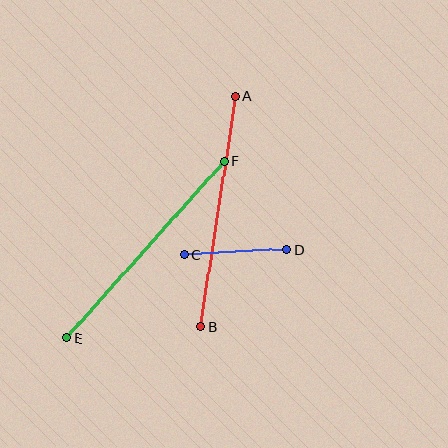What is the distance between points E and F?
The distance is approximately 237 pixels.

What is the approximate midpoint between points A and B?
The midpoint is at approximately (218, 211) pixels.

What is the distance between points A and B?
The distance is approximately 233 pixels.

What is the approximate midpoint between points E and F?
The midpoint is at approximately (145, 250) pixels.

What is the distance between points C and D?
The distance is approximately 103 pixels.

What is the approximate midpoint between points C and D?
The midpoint is at approximately (235, 252) pixels.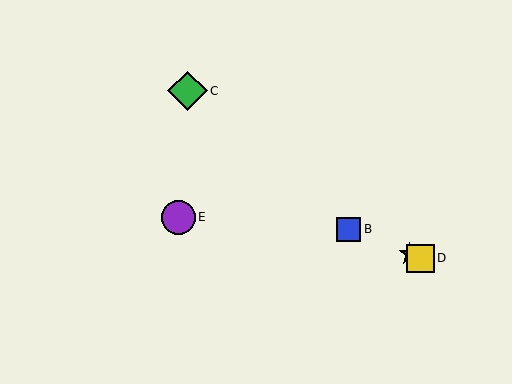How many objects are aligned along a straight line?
3 objects (A, B, D) are aligned along a straight line.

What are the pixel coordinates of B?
Object B is at (349, 229).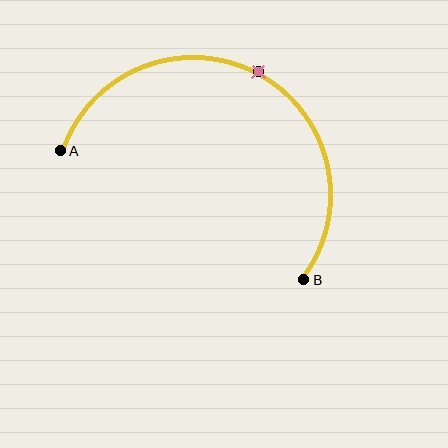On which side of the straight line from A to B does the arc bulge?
The arc bulges above the straight line connecting A and B.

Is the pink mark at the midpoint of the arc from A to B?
Yes. The pink mark lies on the arc at equal arc-length from both A and B — it is the arc midpoint.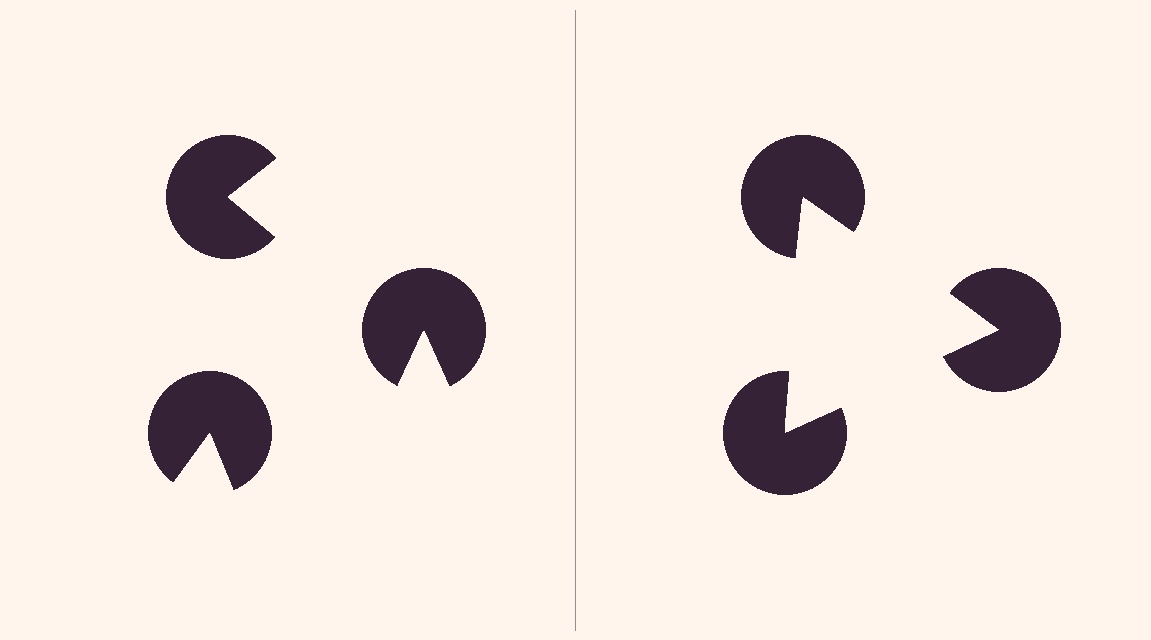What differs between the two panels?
The pac-man discs are positioned identically on both sides; only the wedge orientations differ. On the right they align to a triangle; on the left they are misaligned.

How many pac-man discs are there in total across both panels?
6 — 3 on each side.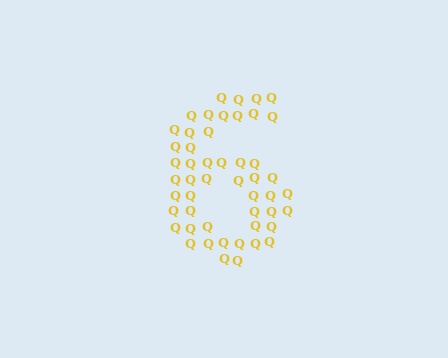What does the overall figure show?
The overall figure shows the digit 6.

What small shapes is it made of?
It is made of small letter Q's.